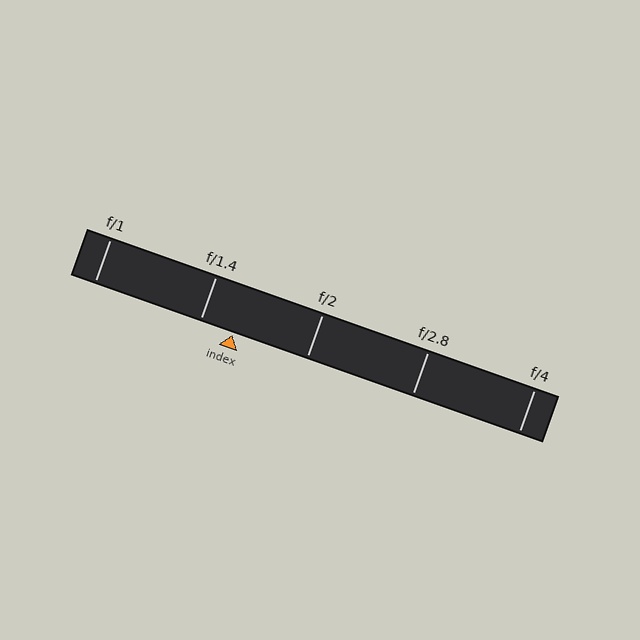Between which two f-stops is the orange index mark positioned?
The index mark is between f/1.4 and f/2.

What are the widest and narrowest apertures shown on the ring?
The widest aperture shown is f/1 and the narrowest is f/4.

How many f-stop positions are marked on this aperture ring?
There are 5 f-stop positions marked.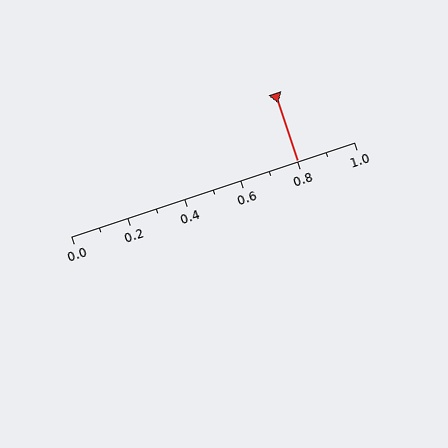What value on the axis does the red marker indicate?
The marker indicates approximately 0.8.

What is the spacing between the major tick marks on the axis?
The major ticks are spaced 0.2 apart.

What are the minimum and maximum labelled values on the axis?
The axis runs from 0.0 to 1.0.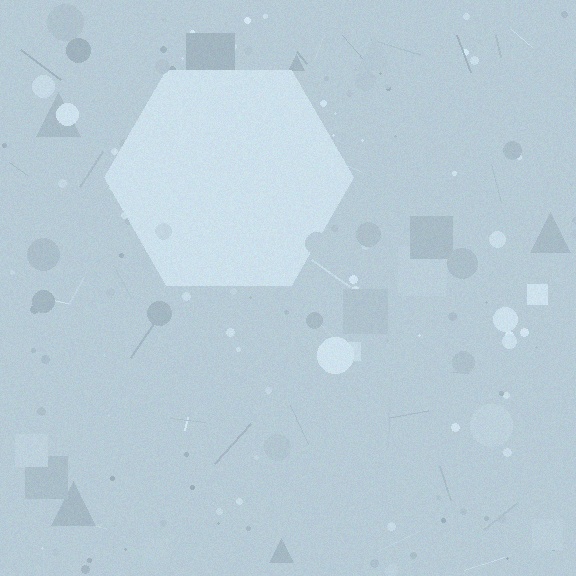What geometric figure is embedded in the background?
A hexagon is embedded in the background.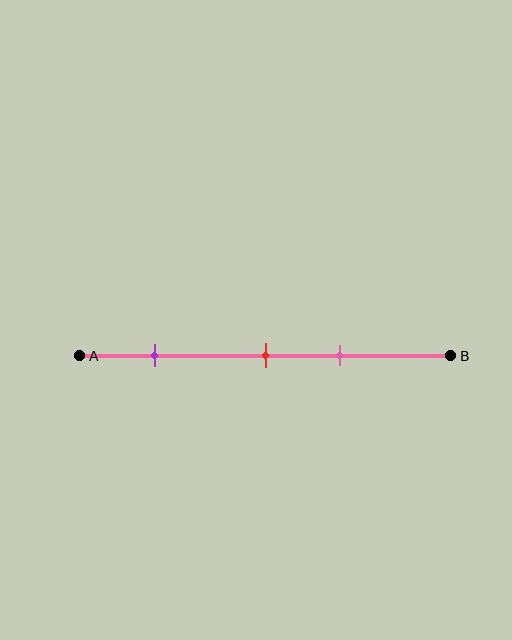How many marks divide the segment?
There are 3 marks dividing the segment.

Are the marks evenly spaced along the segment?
No, the marks are not evenly spaced.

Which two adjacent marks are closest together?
The red and pink marks are the closest adjacent pair.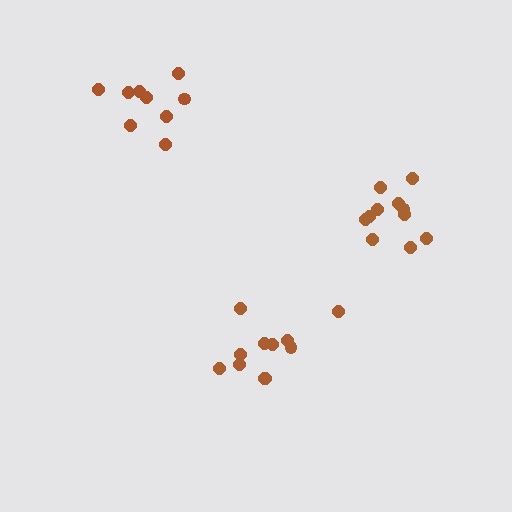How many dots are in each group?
Group 1: 11 dots, Group 2: 9 dots, Group 3: 11 dots (31 total).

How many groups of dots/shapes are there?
There are 3 groups.